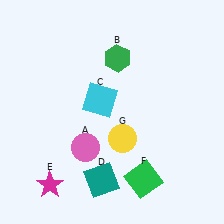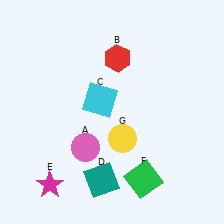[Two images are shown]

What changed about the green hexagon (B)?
In Image 1, B is green. In Image 2, it changed to red.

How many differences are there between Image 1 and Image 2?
There is 1 difference between the two images.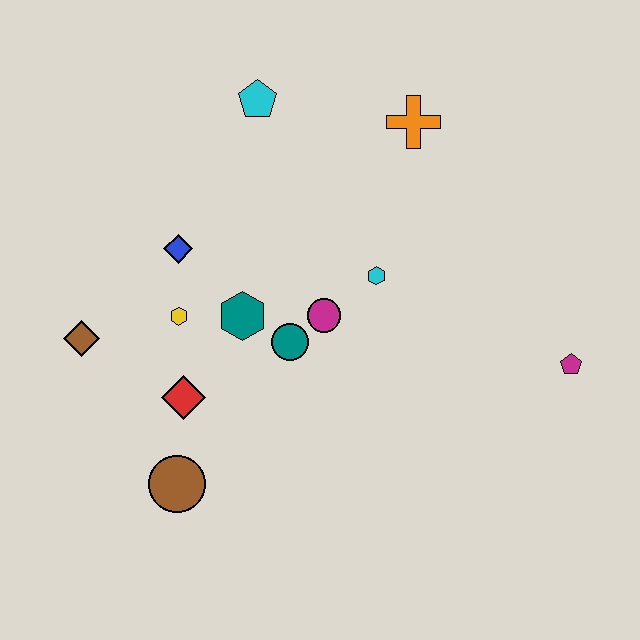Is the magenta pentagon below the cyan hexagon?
Yes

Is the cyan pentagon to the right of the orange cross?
No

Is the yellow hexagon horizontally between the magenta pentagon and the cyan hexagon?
No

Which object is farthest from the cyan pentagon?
The magenta pentagon is farthest from the cyan pentagon.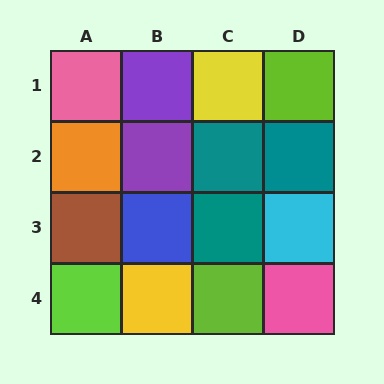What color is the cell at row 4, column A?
Lime.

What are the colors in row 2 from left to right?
Orange, purple, teal, teal.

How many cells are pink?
2 cells are pink.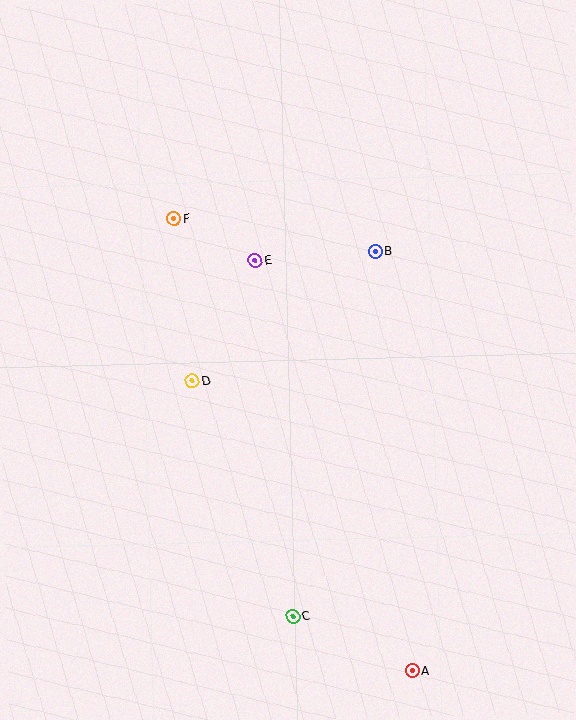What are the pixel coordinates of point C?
Point C is at (293, 616).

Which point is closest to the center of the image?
Point D at (192, 381) is closest to the center.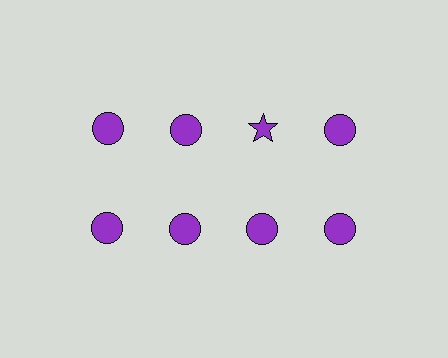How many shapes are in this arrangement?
There are 8 shapes arranged in a grid pattern.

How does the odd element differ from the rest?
It has a different shape: star instead of circle.